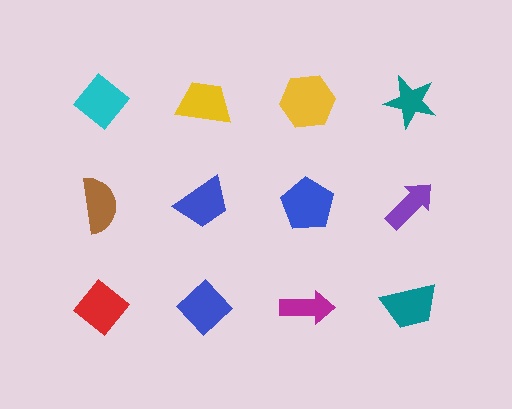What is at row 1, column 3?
A yellow hexagon.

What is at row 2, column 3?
A blue pentagon.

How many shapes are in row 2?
4 shapes.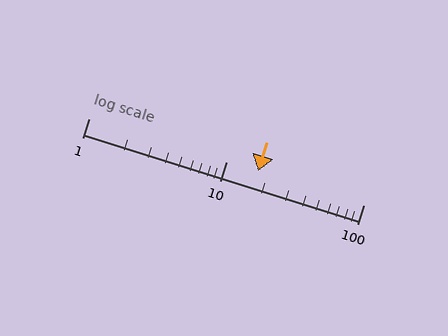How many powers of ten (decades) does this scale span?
The scale spans 2 decades, from 1 to 100.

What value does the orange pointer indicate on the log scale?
The pointer indicates approximately 17.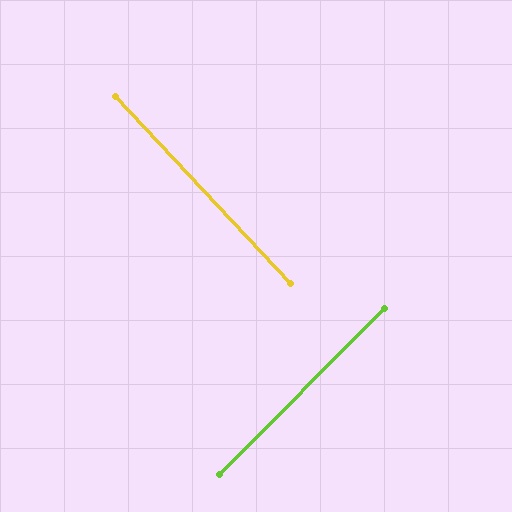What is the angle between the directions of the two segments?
Approximately 88 degrees.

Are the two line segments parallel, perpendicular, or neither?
Perpendicular — they meet at approximately 88°.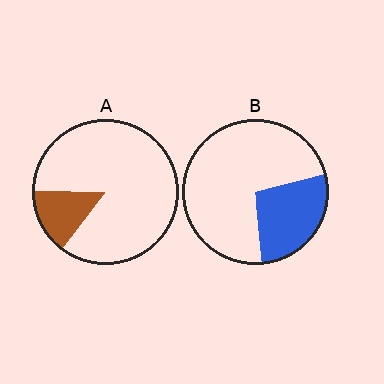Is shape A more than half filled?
No.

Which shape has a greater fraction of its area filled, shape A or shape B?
Shape B.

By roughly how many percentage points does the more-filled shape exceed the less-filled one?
By roughly 15 percentage points (B over A).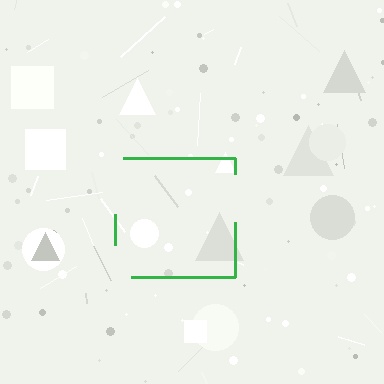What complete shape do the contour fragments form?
The contour fragments form a square.